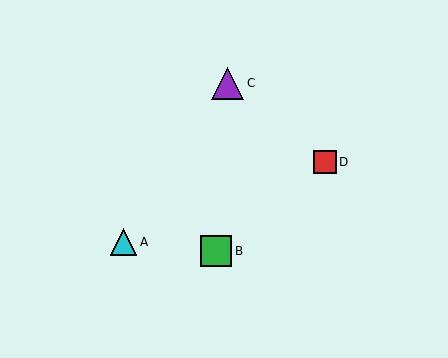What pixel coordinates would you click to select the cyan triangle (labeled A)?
Click at (124, 242) to select the cyan triangle A.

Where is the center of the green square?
The center of the green square is at (216, 251).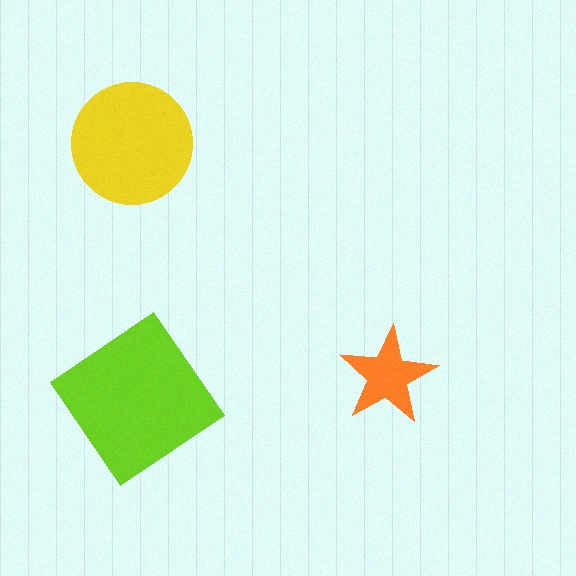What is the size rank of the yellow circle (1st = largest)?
2nd.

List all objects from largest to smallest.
The lime diamond, the yellow circle, the orange star.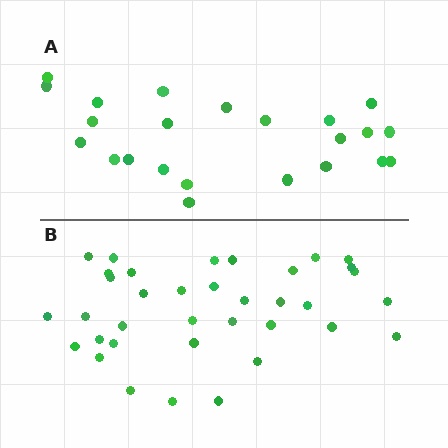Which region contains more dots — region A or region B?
Region B (the bottom region) has more dots.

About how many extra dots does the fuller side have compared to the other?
Region B has approximately 15 more dots than region A.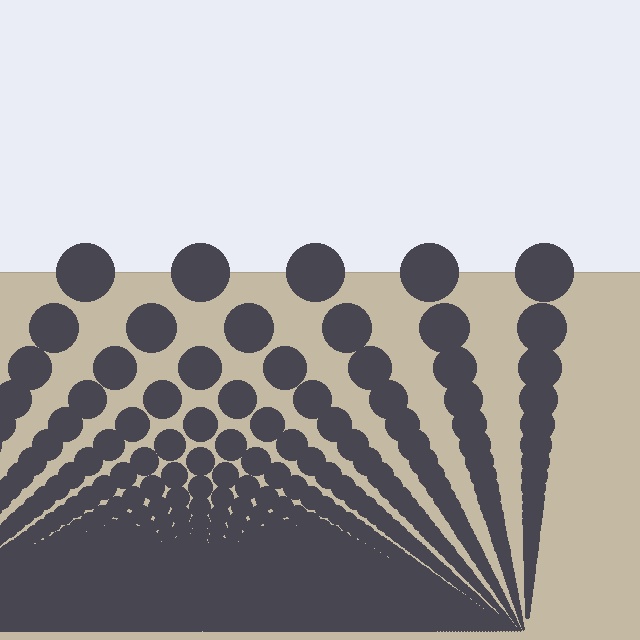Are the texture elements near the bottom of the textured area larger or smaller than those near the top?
Smaller. The gradient is inverted — elements near the bottom are smaller and denser.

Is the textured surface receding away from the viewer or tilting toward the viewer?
The surface appears to tilt toward the viewer. Texture elements get larger and sparser toward the top.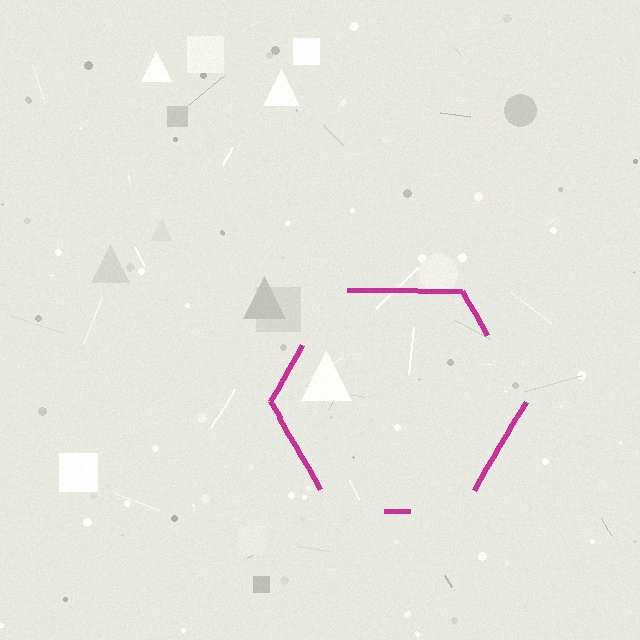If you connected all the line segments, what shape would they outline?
They would outline a hexagon.